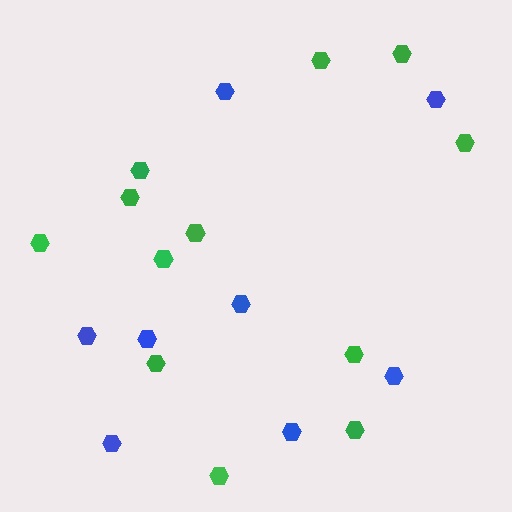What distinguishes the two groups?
There are 2 groups: one group of blue hexagons (8) and one group of green hexagons (12).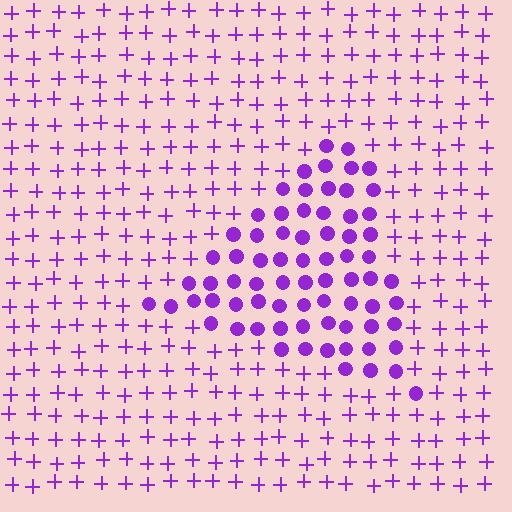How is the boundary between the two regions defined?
The boundary is defined by a change in element shape: circles inside vs. plus signs outside. All elements share the same color and spacing.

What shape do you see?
I see a triangle.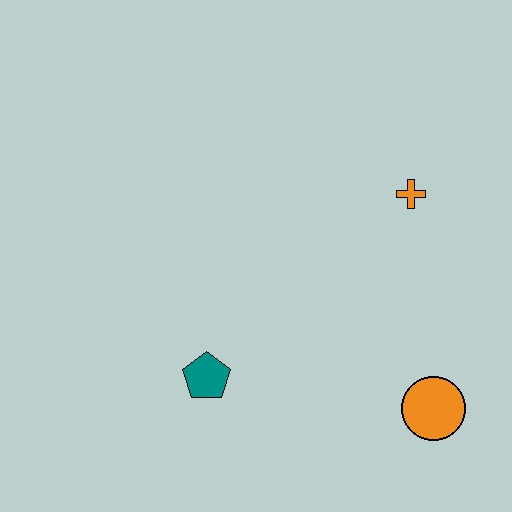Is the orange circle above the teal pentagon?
No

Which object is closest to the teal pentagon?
The orange circle is closest to the teal pentagon.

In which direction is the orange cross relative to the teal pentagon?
The orange cross is to the right of the teal pentagon.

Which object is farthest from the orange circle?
The teal pentagon is farthest from the orange circle.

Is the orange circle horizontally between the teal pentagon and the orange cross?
No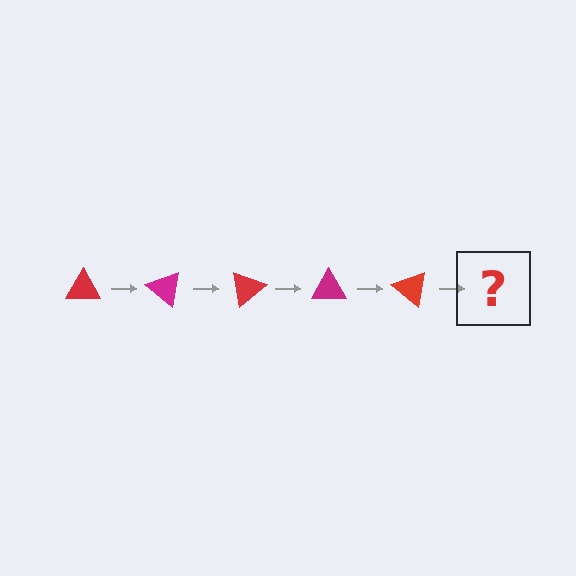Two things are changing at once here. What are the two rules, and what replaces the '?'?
The two rules are that it rotates 40 degrees each step and the color cycles through red and magenta. The '?' should be a magenta triangle, rotated 200 degrees from the start.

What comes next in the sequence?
The next element should be a magenta triangle, rotated 200 degrees from the start.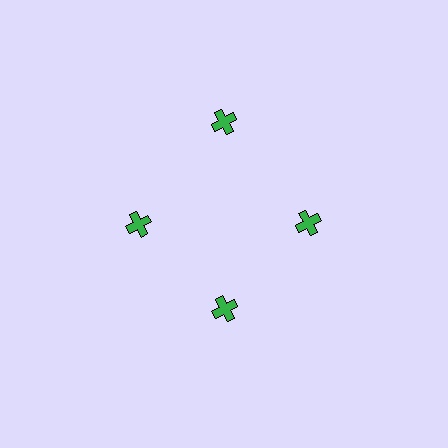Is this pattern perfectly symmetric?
No. The 4 green crosses are arranged in a ring, but one element near the 12 o'clock position is pushed outward from the center, breaking the 4-fold rotational symmetry.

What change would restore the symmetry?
The symmetry would be restored by moving it inward, back onto the ring so that all 4 crosses sit at equal angles and equal distance from the center.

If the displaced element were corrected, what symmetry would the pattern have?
It would have 4-fold rotational symmetry — the pattern would map onto itself every 90 degrees.